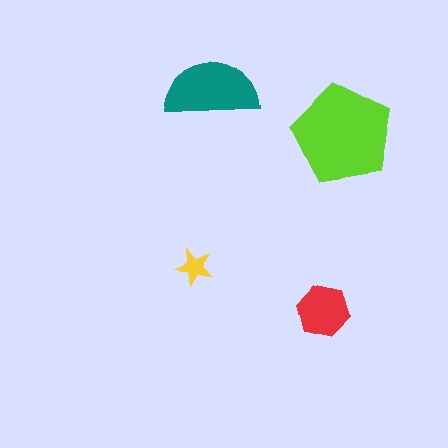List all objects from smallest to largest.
The yellow star, the red hexagon, the teal semicircle, the lime pentagon.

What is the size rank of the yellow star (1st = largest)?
4th.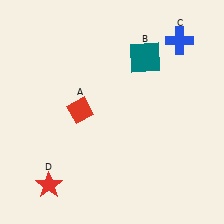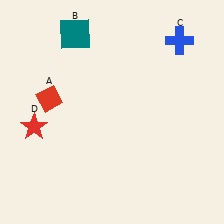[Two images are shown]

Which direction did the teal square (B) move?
The teal square (B) moved left.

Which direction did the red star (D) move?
The red star (D) moved up.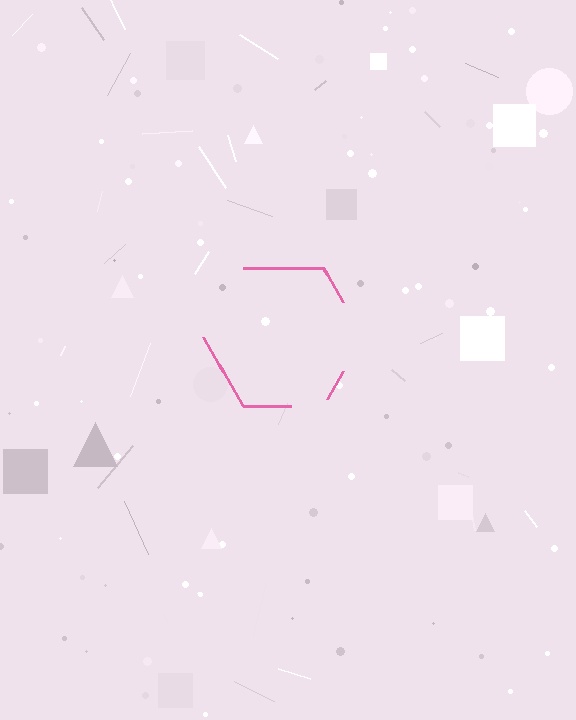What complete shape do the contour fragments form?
The contour fragments form a hexagon.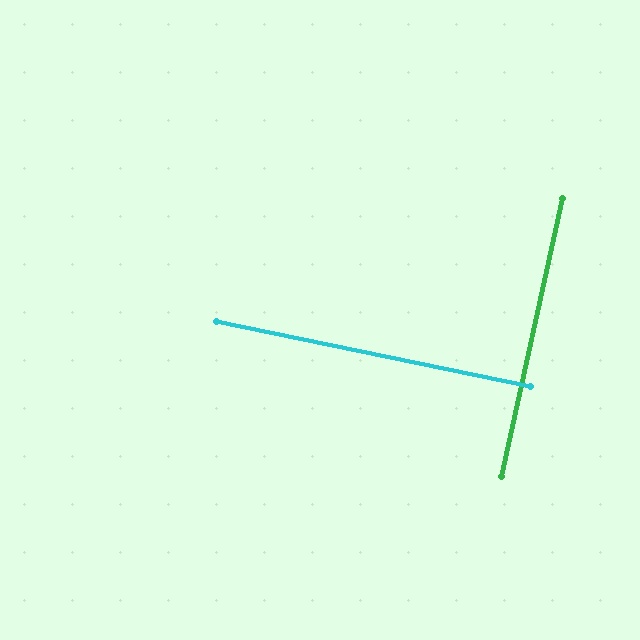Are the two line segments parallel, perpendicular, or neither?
Perpendicular — they meet at approximately 89°.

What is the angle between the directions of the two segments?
Approximately 89 degrees.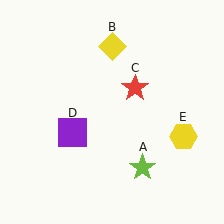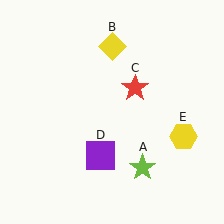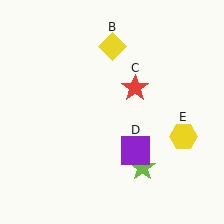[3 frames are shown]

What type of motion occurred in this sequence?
The purple square (object D) rotated counterclockwise around the center of the scene.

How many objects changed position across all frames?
1 object changed position: purple square (object D).